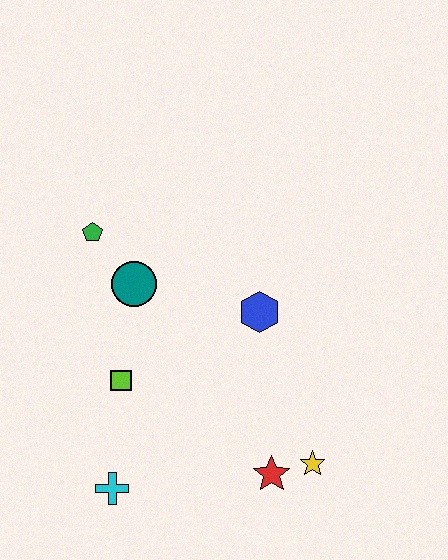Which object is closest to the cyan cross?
The lime square is closest to the cyan cross.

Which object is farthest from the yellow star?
The green pentagon is farthest from the yellow star.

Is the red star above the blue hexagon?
No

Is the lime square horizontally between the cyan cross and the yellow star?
Yes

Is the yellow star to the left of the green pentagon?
No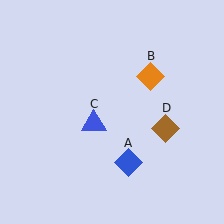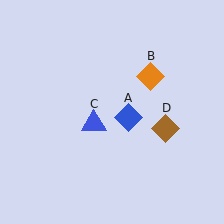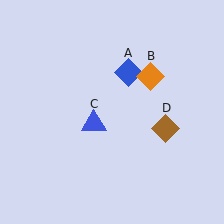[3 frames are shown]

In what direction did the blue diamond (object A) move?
The blue diamond (object A) moved up.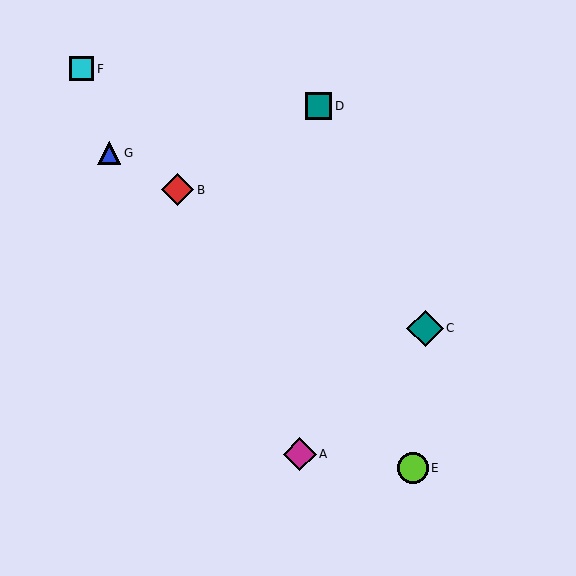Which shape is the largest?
The teal diamond (labeled C) is the largest.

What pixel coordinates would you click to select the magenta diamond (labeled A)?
Click at (300, 454) to select the magenta diamond A.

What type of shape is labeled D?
Shape D is a teal square.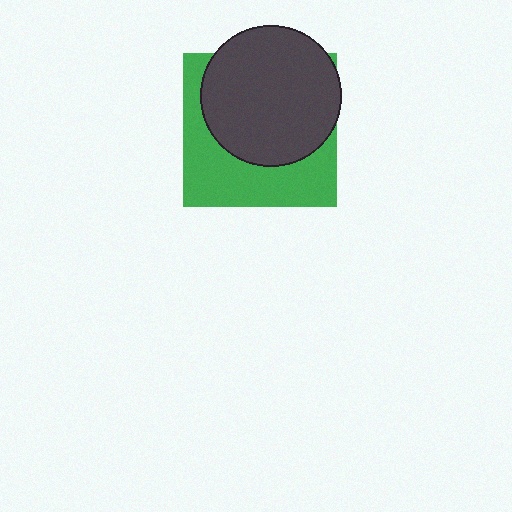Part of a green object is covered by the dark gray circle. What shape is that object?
It is a square.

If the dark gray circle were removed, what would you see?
You would see the complete green square.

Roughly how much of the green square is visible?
A small part of it is visible (roughly 43%).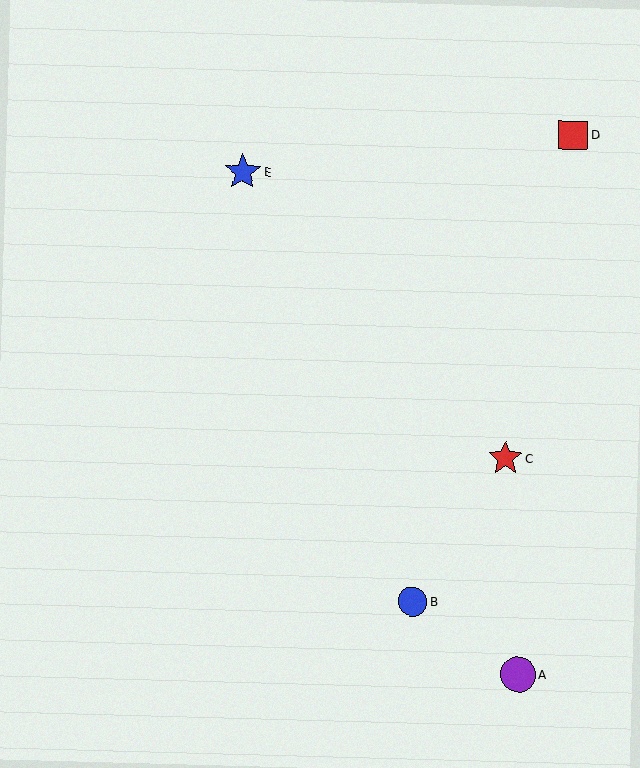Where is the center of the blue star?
The center of the blue star is at (243, 172).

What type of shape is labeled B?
Shape B is a blue circle.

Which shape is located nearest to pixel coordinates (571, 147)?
The red square (labeled D) at (573, 135) is nearest to that location.